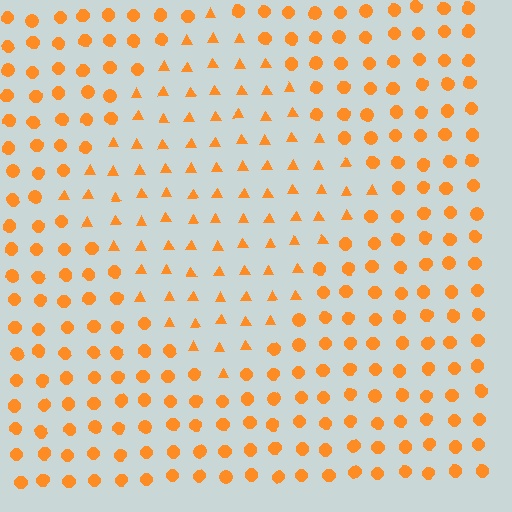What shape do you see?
I see a diamond.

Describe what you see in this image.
The image is filled with small orange elements arranged in a uniform grid. A diamond-shaped region contains triangles, while the surrounding area contains circles. The boundary is defined purely by the change in element shape.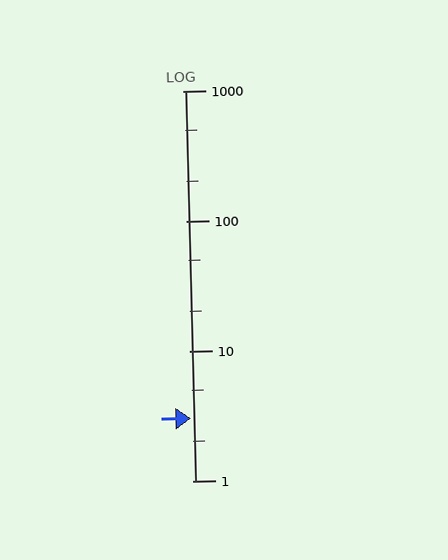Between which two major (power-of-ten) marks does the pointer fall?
The pointer is between 1 and 10.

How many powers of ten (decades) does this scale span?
The scale spans 3 decades, from 1 to 1000.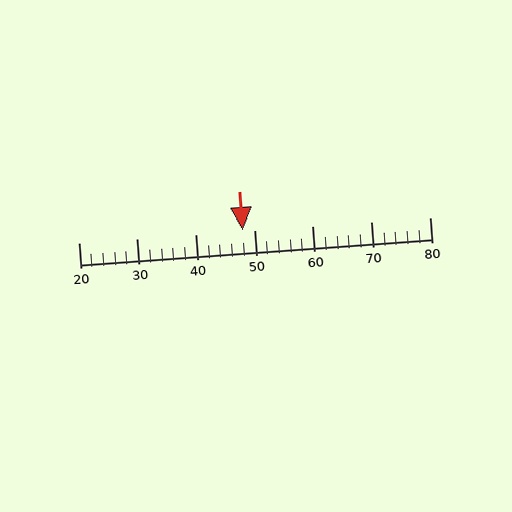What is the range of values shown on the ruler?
The ruler shows values from 20 to 80.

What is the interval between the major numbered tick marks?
The major tick marks are spaced 10 units apart.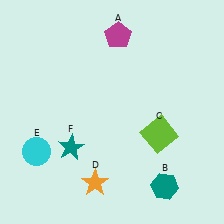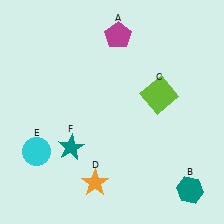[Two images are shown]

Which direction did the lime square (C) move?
The lime square (C) moved up.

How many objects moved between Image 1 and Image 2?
2 objects moved between the two images.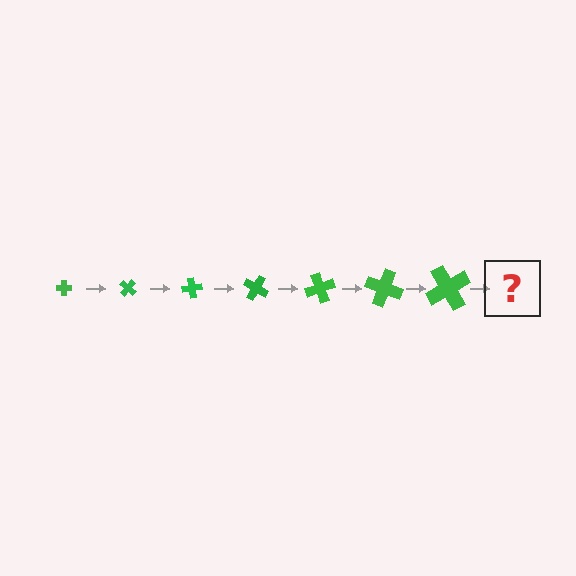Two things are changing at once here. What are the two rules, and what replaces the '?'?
The two rules are that the cross grows larger each step and it rotates 40 degrees each step. The '?' should be a cross, larger than the previous one and rotated 280 degrees from the start.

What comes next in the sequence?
The next element should be a cross, larger than the previous one and rotated 280 degrees from the start.